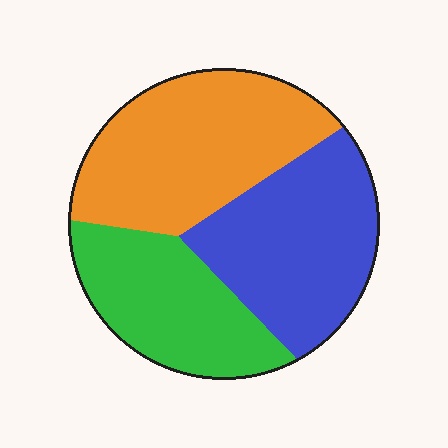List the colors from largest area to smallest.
From largest to smallest: orange, blue, green.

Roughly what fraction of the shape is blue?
Blue takes up about one third (1/3) of the shape.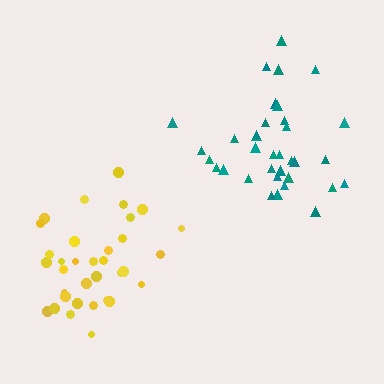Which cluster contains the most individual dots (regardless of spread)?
Teal (35).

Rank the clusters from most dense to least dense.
yellow, teal.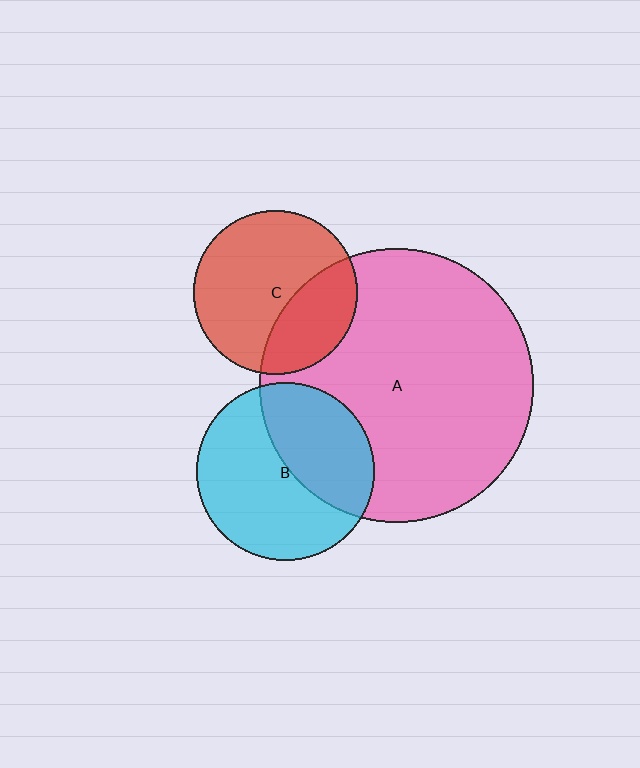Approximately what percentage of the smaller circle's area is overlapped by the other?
Approximately 40%.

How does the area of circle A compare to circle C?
Approximately 2.8 times.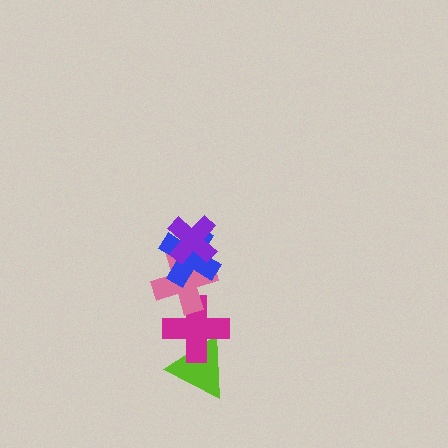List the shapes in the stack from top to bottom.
From top to bottom: the purple cross, the blue cross, the pink cross, the magenta cross, the lime triangle.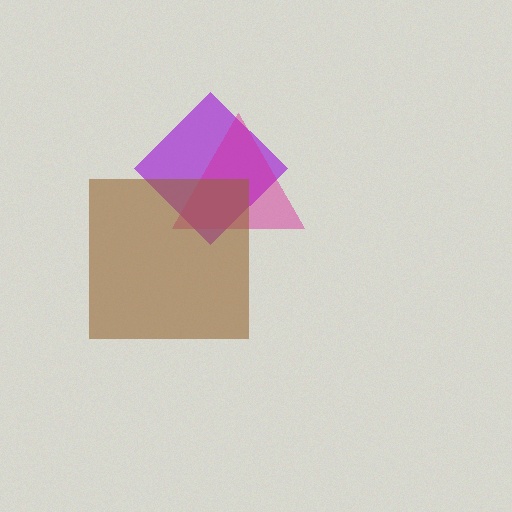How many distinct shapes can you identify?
There are 3 distinct shapes: a purple diamond, a magenta triangle, a brown square.